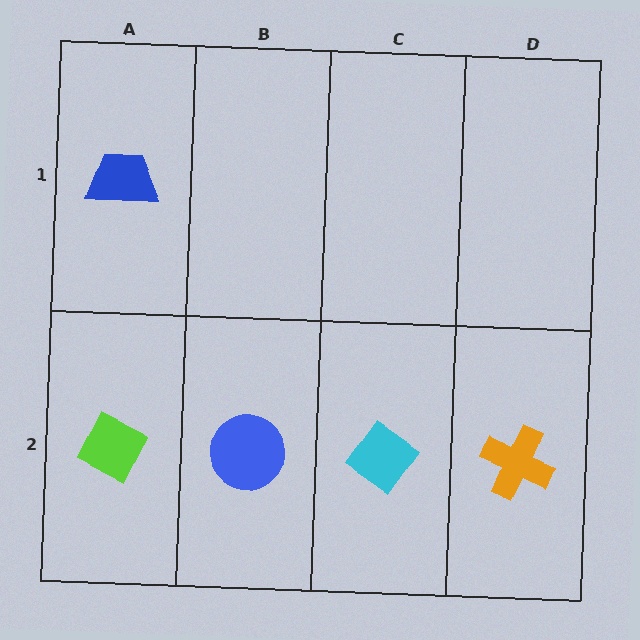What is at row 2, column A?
A lime diamond.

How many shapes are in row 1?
1 shape.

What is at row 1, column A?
A blue trapezoid.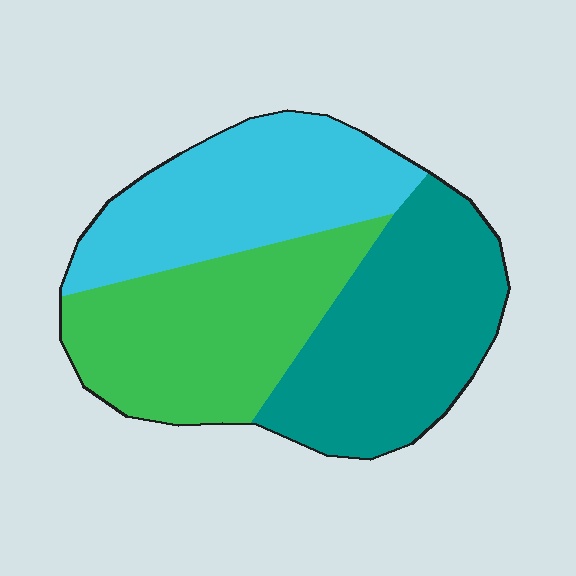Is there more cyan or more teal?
Teal.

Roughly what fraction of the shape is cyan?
Cyan takes up about one third (1/3) of the shape.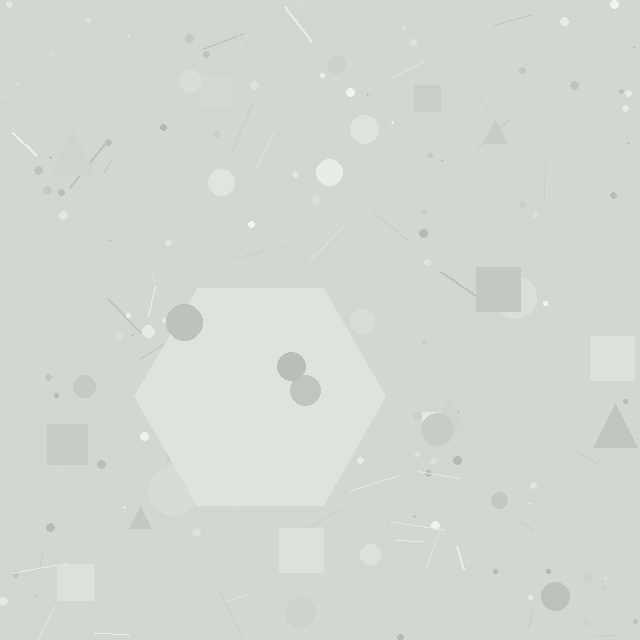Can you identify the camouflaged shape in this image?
The camouflaged shape is a hexagon.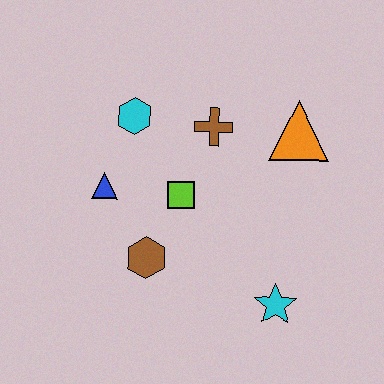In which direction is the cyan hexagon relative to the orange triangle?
The cyan hexagon is to the left of the orange triangle.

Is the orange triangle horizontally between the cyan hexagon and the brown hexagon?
No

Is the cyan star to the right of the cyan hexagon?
Yes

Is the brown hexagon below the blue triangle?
Yes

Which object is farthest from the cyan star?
The cyan hexagon is farthest from the cyan star.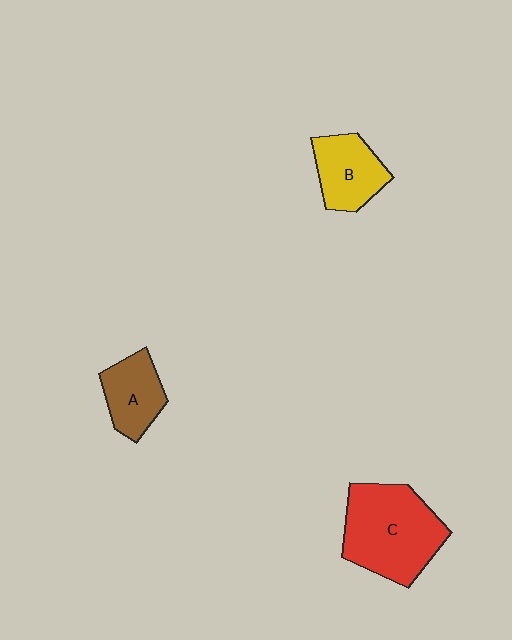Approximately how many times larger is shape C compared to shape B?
Approximately 1.8 times.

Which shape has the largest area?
Shape C (red).